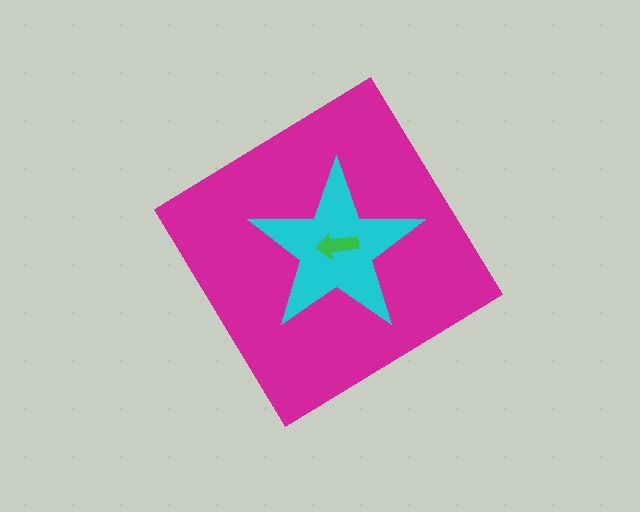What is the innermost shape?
The green arrow.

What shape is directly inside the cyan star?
The green arrow.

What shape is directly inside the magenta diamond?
The cyan star.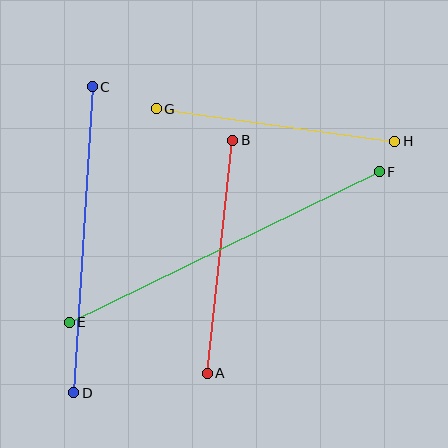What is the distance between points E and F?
The distance is approximately 345 pixels.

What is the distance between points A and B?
The distance is approximately 234 pixels.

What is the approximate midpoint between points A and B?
The midpoint is at approximately (220, 257) pixels.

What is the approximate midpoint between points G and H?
The midpoint is at approximately (275, 125) pixels.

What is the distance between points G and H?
The distance is approximately 240 pixels.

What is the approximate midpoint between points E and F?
The midpoint is at approximately (224, 247) pixels.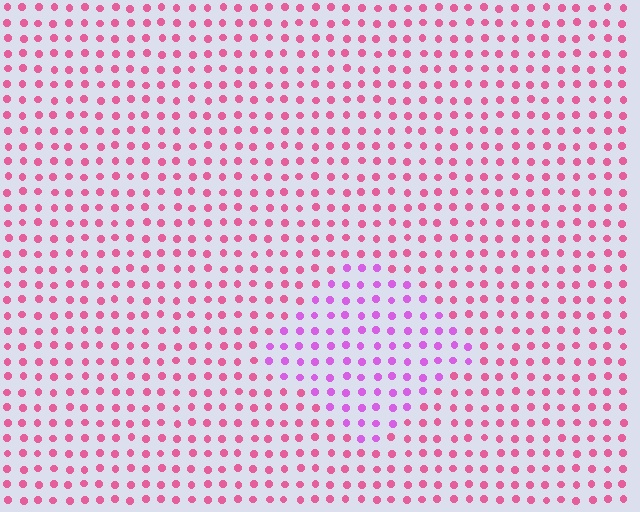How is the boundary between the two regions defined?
The boundary is defined purely by a slight shift in hue (about 39 degrees). Spacing, size, and orientation are identical on both sides.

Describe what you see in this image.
The image is filled with small pink elements in a uniform arrangement. A diamond-shaped region is visible where the elements are tinted to a slightly different hue, forming a subtle color boundary.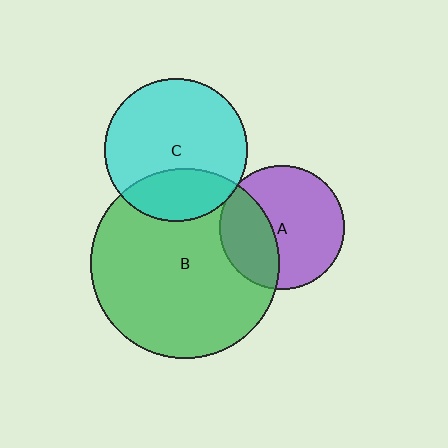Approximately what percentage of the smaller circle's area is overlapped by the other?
Approximately 25%.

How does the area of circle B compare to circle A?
Approximately 2.3 times.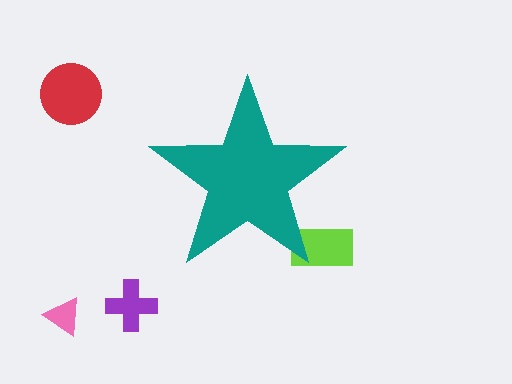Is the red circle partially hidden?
No, the red circle is fully visible.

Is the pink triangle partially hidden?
No, the pink triangle is fully visible.